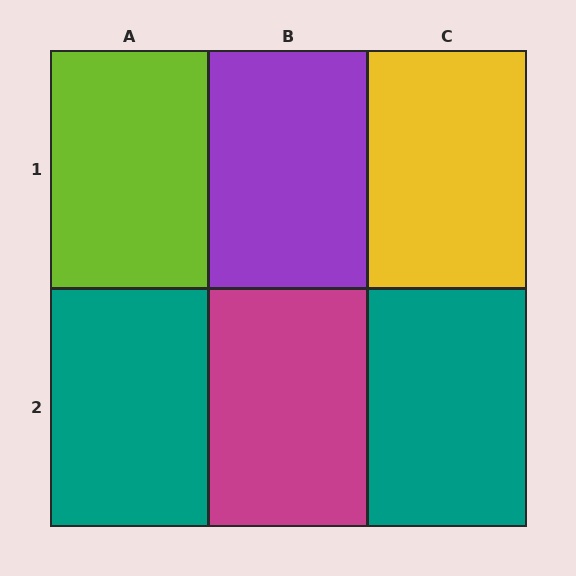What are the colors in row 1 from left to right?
Lime, purple, yellow.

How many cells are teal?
2 cells are teal.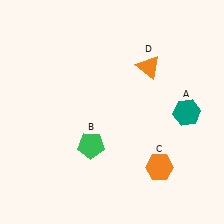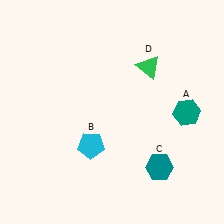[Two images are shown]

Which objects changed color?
B changed from green to cyan. C changed from orange to teal. D changed from orange to green.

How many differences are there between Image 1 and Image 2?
There are 3 differences between the two images.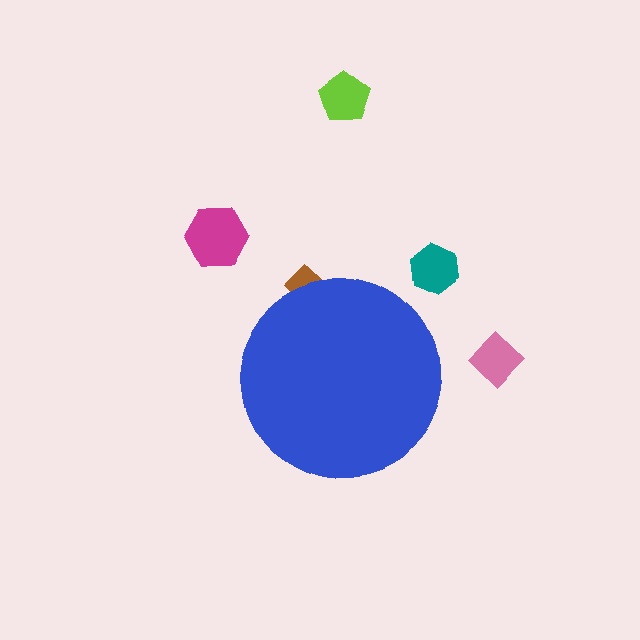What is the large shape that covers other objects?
A blue circle.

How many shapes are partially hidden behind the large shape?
1 shape is partially hidden.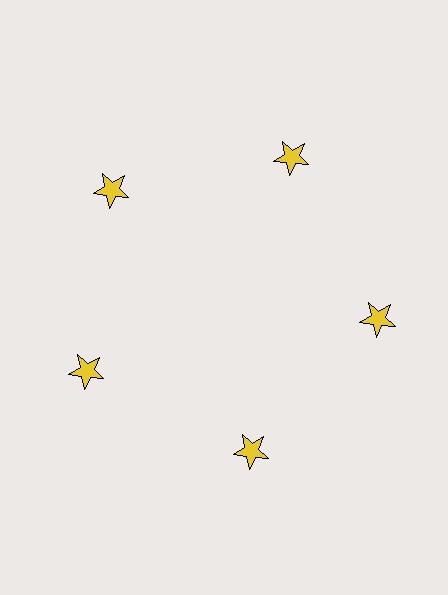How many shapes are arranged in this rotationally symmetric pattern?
There are 5 shapes, arranged in 5 groups of 1.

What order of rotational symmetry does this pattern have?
This pattern has 5-fold rotational symmetry.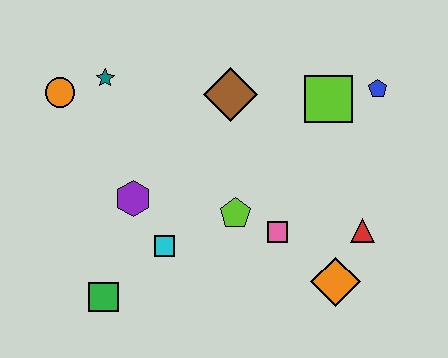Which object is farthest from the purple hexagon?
The blue pentagon is farthest from the purple hexagon.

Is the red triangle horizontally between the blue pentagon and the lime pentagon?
Yes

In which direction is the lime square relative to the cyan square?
The lime square is to the right of the cyan square.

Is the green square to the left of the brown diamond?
Yes